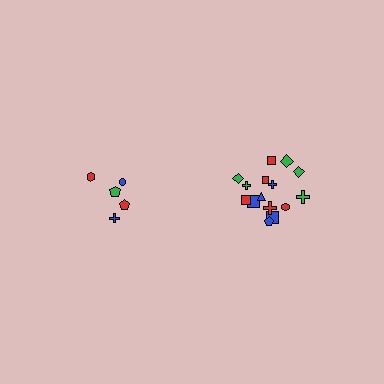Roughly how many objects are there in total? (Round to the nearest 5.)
Roughly 20 objects in total.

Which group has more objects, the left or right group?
The right group.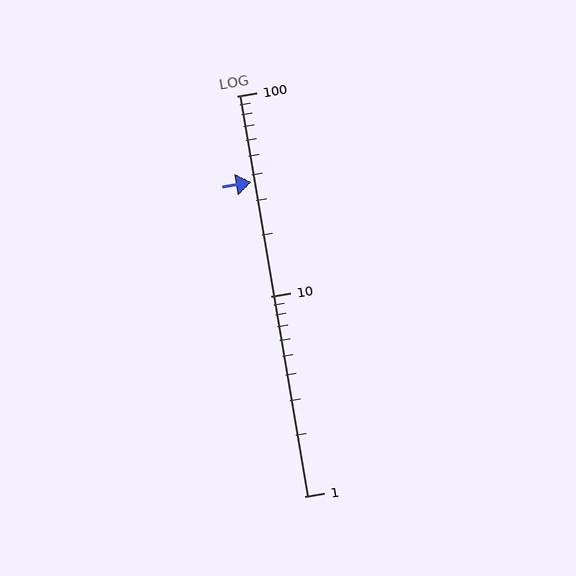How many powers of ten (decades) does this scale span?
The scale spans 2 decades, from 1 to 100.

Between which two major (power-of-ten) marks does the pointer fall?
The pointer is between 10 and 100.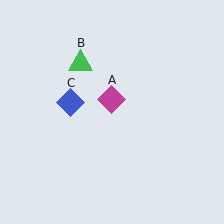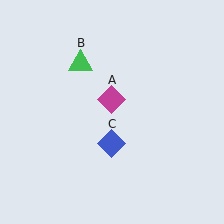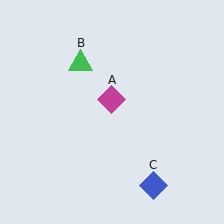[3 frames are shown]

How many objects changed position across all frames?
1 object changed position: blue diamond (object C).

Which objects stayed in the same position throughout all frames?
Magenta diamond (object A) and green triangle (object B) remained stationary.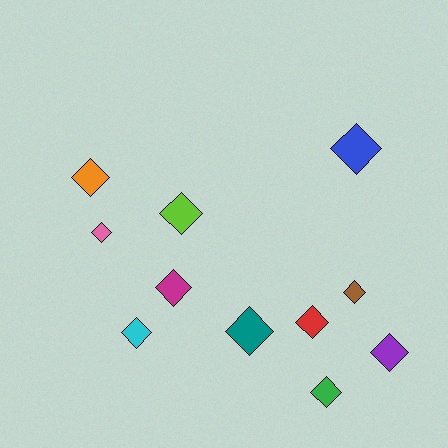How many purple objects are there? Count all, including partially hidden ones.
There is 1 purple object.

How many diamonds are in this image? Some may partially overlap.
There are 11 diamonds.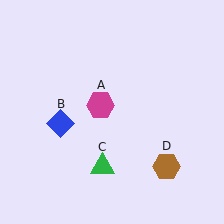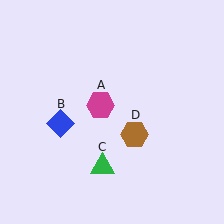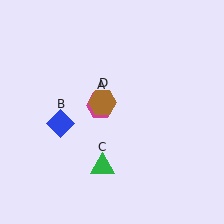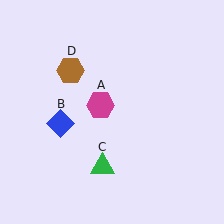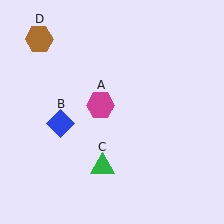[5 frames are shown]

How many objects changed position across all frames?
1 object changed position: brown hexagon (object D).